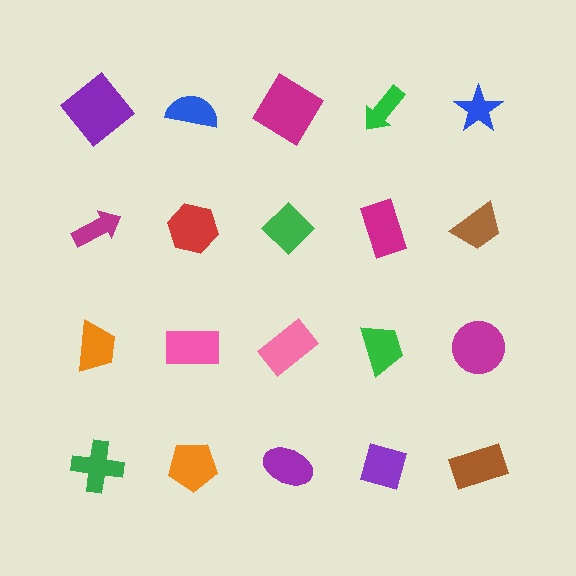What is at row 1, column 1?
A purple diamond.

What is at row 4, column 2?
An orange pentagon.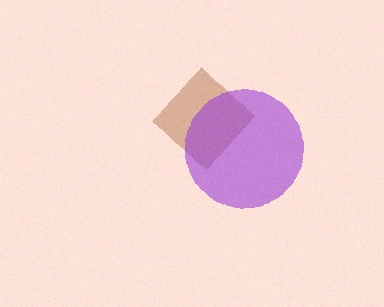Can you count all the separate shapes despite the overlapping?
Yes, there are 2 separate shapes.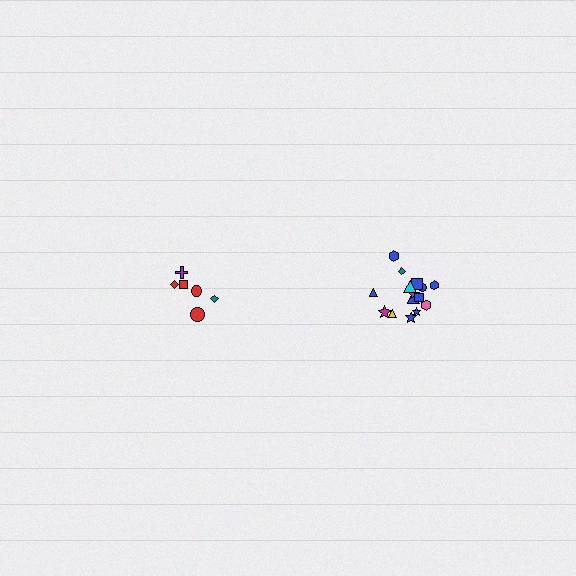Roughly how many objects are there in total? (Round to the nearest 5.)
Roughly 20 objects in total.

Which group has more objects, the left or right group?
The right group.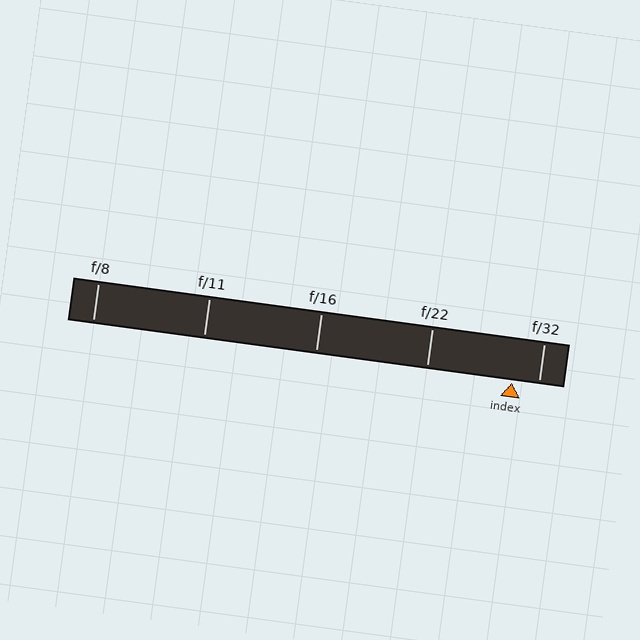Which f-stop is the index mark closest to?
The index mark is closest to f/32.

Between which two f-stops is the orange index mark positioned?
The index mark is between f/22 and f/32.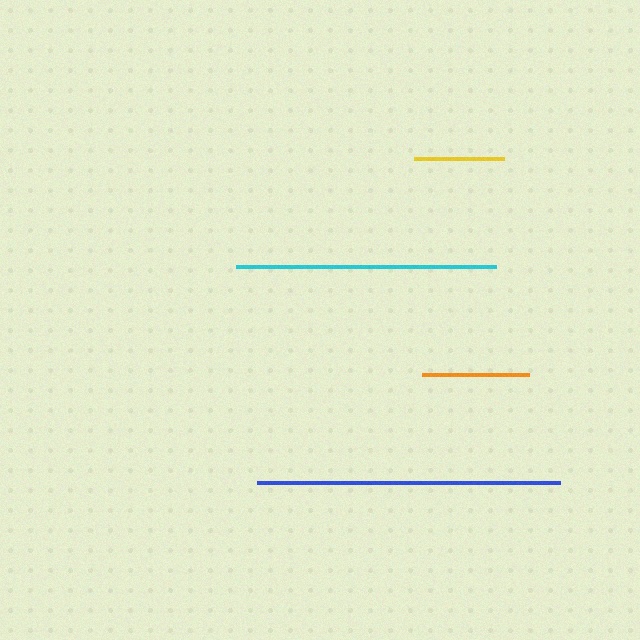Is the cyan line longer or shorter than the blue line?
The blue line is longer than the cyan line.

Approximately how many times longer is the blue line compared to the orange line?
The blue line is approximately 2.8 times the length of the orange line.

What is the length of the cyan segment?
The cyan segment is approximately 259 pixels long.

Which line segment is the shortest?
The yellow line is the shortest at approximately 90 pixels.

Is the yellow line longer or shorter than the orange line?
The orange line is longer than the yellow line.